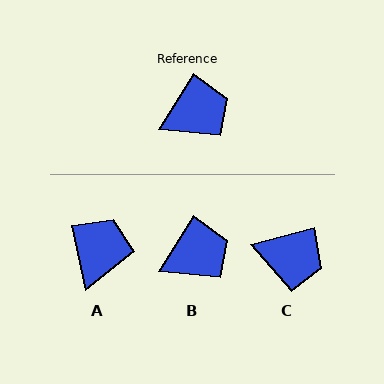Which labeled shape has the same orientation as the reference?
B.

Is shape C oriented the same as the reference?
No, it is off by about 43 degrees.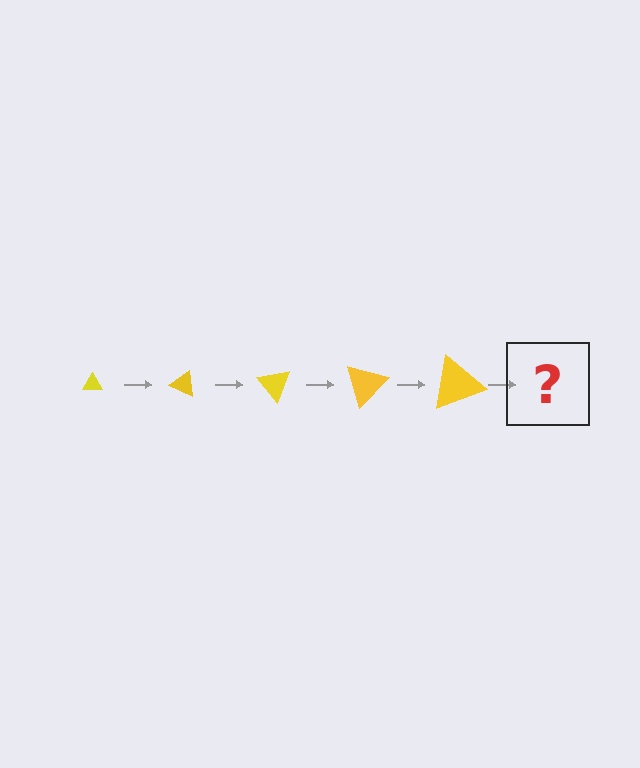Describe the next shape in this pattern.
It should be a triangle, larger than the previous one and rotated 125 degrees from the start.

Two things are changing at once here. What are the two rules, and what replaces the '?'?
The two rules are that the triangle grows larger each step and it rotates 25 degrees each step. The '?' should be a triangle, larger than the previous one and rotated 125 degrees from the start.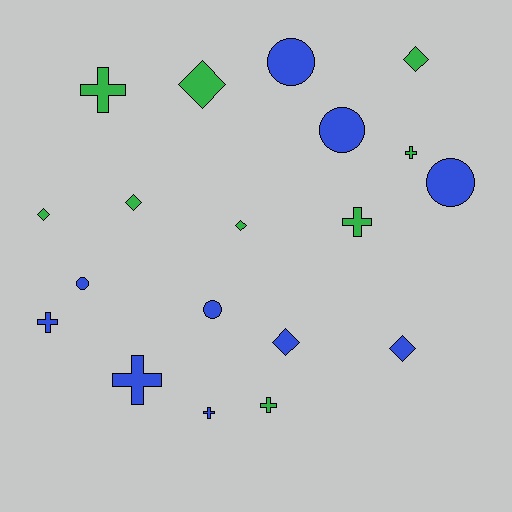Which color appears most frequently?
Blue, with 10 objects.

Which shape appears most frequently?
Cross, with 7 objects.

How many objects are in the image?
There are 19 objects.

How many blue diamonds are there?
There are 2 blue diamonds.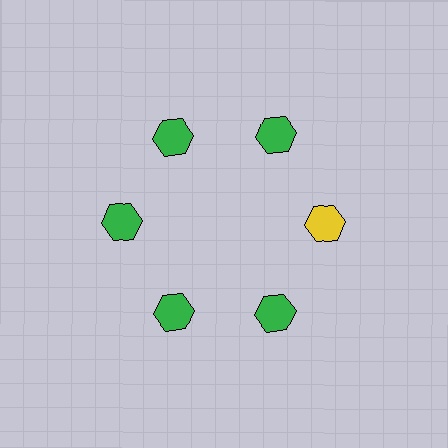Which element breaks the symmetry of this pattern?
The yellow hexagon at roughly the 3 o'clock position breaks the symmetry. All other shapes are green hexagons.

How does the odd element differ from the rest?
It has a different color: yellow instead of green.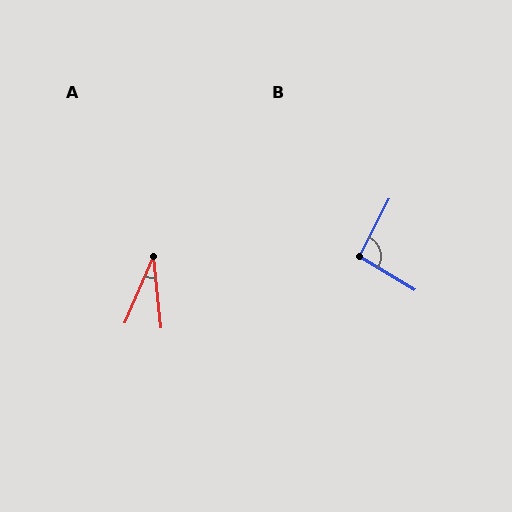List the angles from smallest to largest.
A (29°), B (94°).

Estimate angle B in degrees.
Approximately 94 degrees.